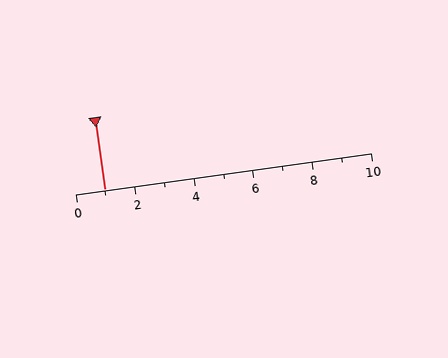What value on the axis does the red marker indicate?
The marker indicates approximately 1.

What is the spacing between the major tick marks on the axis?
The major ticks are spaced 2 apart.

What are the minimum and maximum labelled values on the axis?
The axis runs from 0 to 10.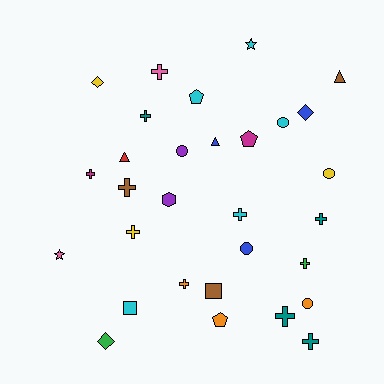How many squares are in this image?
There are 2 squares.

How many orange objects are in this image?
There are 3 orange objects.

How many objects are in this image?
There are 30 objects.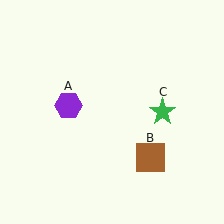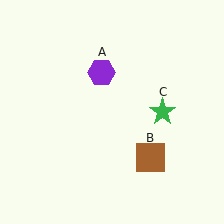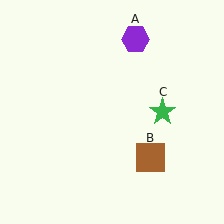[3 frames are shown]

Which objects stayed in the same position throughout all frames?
Brown square (object B) and green star (object C) remained stationary.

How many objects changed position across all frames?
1 object changed position: purple hexagon (object A).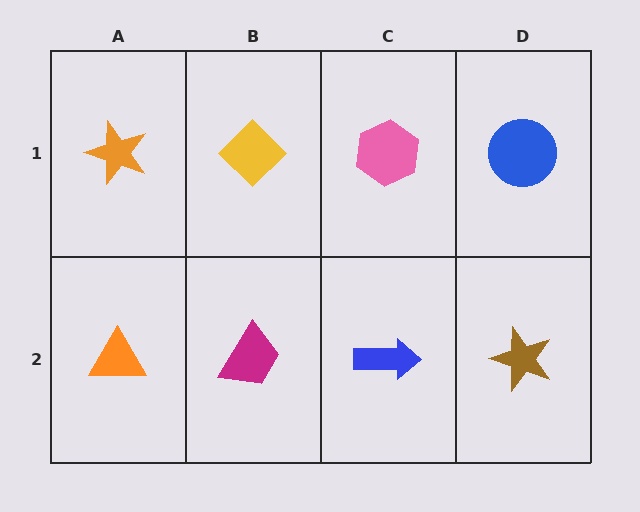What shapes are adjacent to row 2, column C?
A pink hexagon (row 1, column C), a magenta trapezoid (row 2, column B), a brown star (row 2, column D).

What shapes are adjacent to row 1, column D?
A brown star (row 2, column D), a pink hexagon (row 1, column C).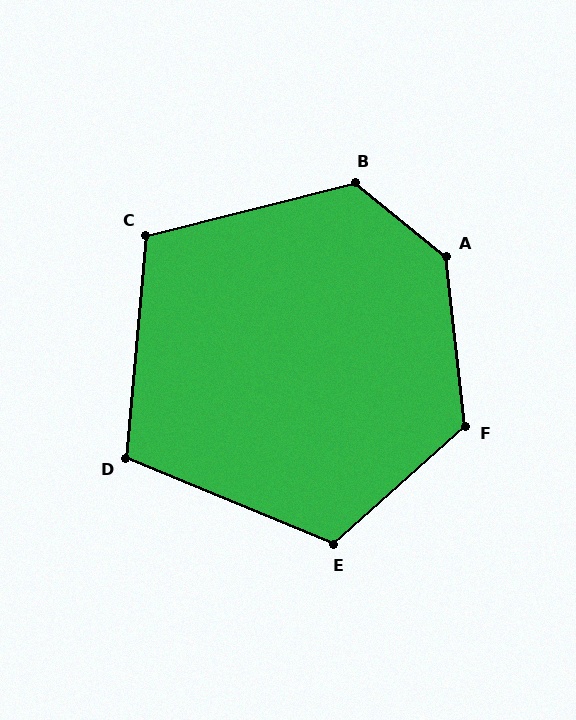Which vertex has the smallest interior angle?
D, at approximately 108 degrees.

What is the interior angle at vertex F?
Approximately 125 degrees (obtuse).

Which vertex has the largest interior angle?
A, at approximately 135 degrees.